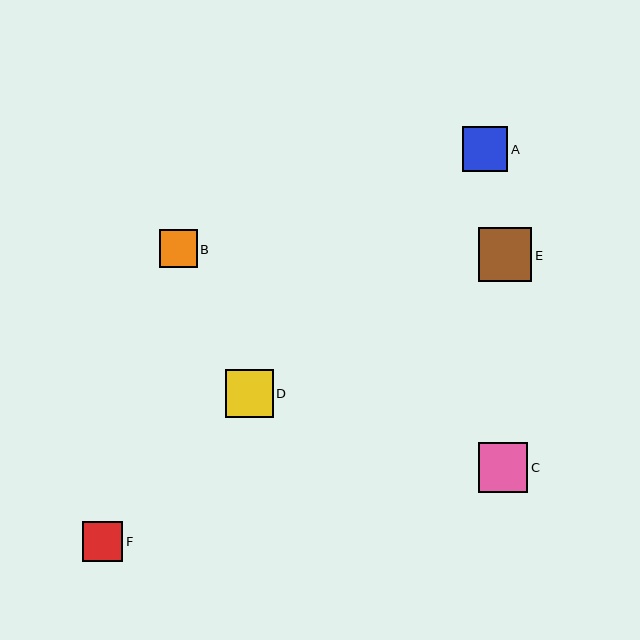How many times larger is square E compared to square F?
Square E is approximately 1.3 times the size of square F.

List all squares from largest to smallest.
From largest to smallest: E, C, D, A, F, B.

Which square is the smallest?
Square B is the smallest with a size of approximately 37 pixels.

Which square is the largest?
Square E is the largest with a size of approximately 54 pixels.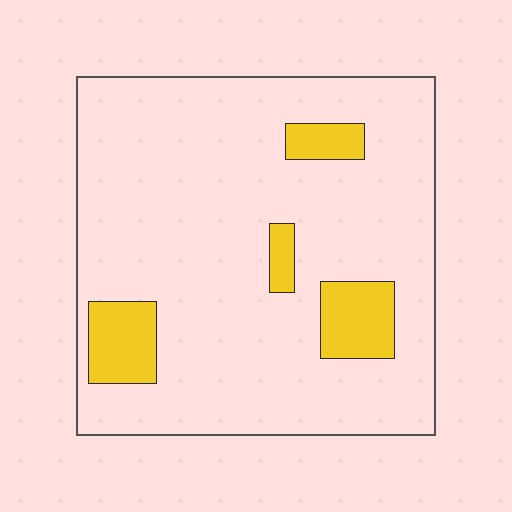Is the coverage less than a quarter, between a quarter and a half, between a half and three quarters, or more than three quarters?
Less than a quarter.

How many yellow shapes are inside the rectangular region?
4.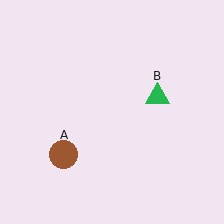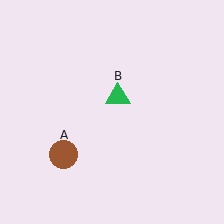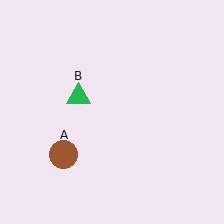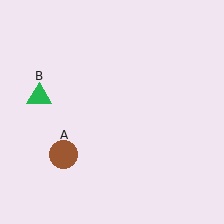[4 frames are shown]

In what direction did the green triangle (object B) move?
The green triangle (object B) moved left.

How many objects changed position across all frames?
1 object changed position: green triangle (object B).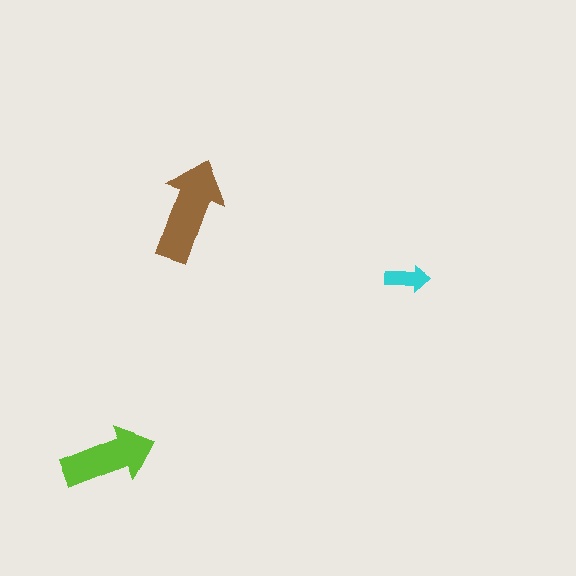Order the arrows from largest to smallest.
the brown one, the lime one, the cyan one.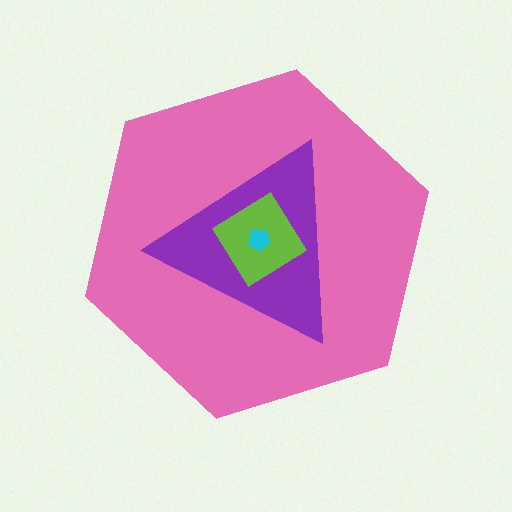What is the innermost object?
The cyan pentagon.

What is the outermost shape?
The pink hexagon.